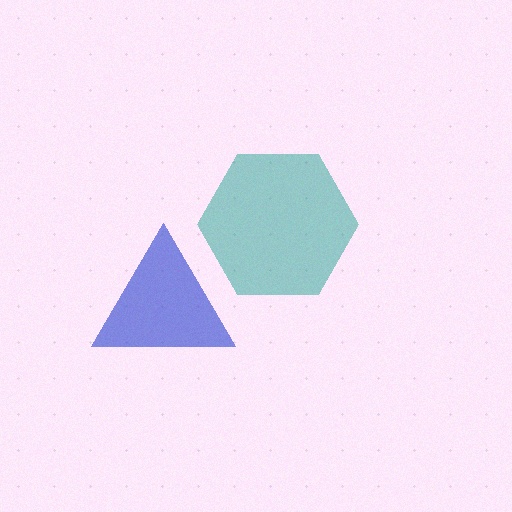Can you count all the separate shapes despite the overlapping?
Yes, there are 2 separate shapes.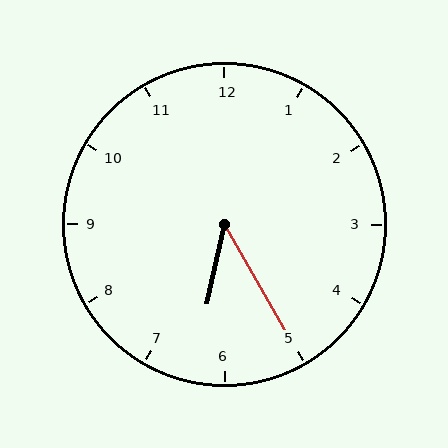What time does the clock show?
6:25.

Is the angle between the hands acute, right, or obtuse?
It is acute.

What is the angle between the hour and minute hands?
Approximately 42 degrees.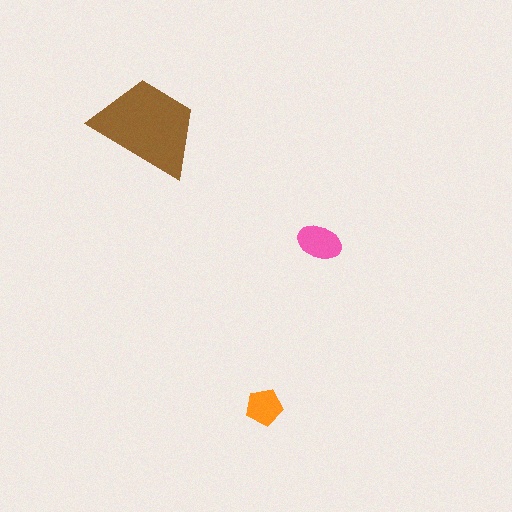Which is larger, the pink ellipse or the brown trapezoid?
The brown trapezoid.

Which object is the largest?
The brown trapezoid.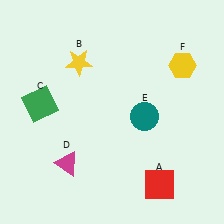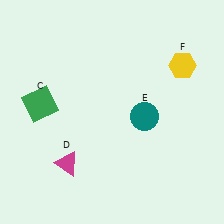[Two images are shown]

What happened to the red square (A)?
The red square (A) was removed in Image 2. It was in the bottom-right area of Image 1.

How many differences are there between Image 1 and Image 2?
There are 2 differences between the two images.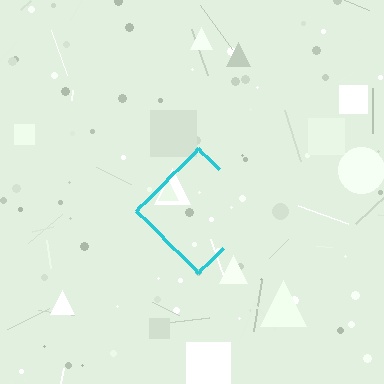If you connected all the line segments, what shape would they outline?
They would outline a diamond.